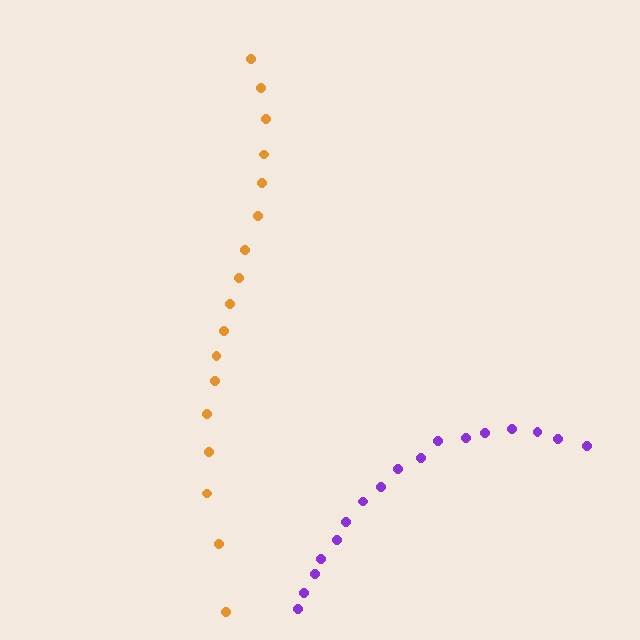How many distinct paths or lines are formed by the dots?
There are 2 distinct paths.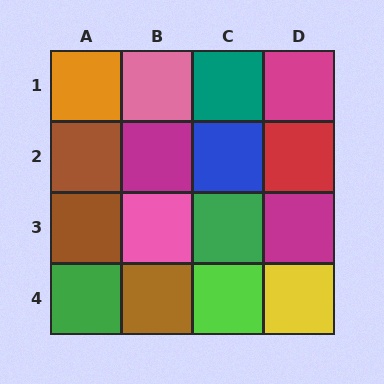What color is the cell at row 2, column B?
Magenta.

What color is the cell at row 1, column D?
Magenta.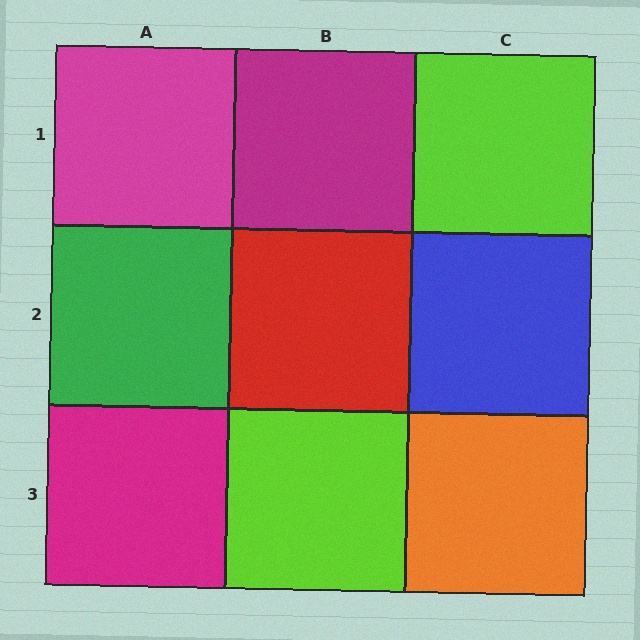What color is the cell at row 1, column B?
Magenta.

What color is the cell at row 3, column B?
Lime.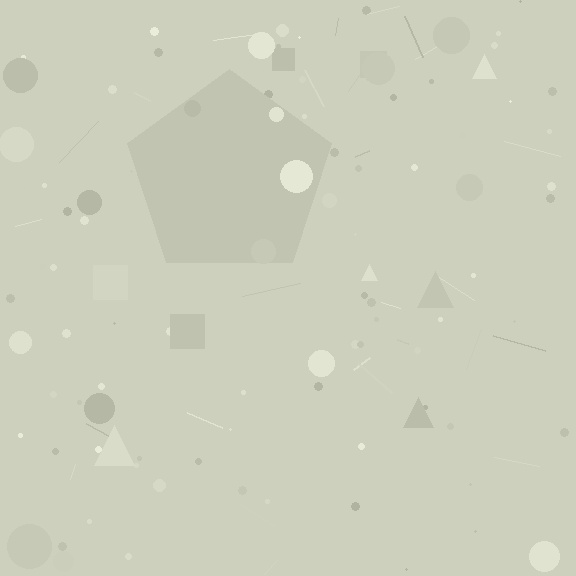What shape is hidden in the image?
A pentagon is hidden in the image.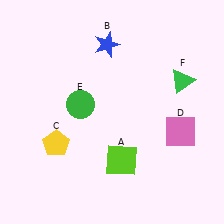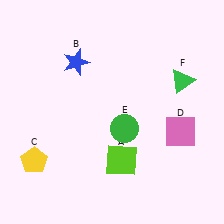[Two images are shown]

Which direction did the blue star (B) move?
The blue star (B) moved left.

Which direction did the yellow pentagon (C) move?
The yellow pentagon (C) moved left.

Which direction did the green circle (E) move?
The green circle (E) moved right.